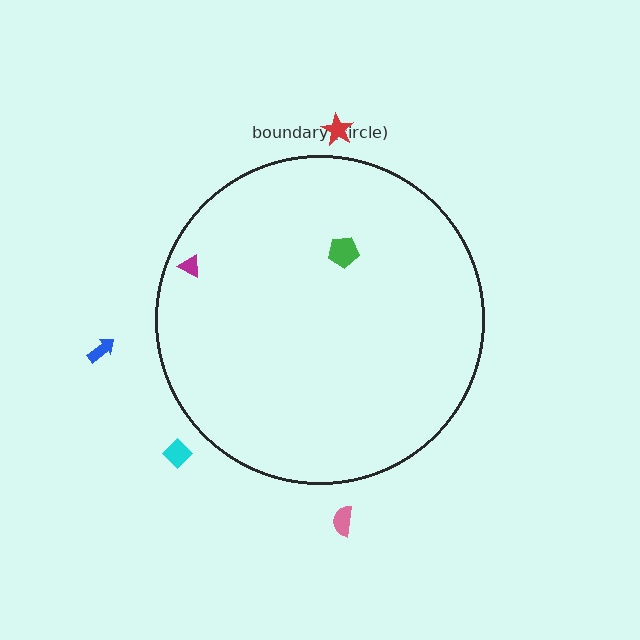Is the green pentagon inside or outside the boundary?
Inside.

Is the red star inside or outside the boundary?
Outside.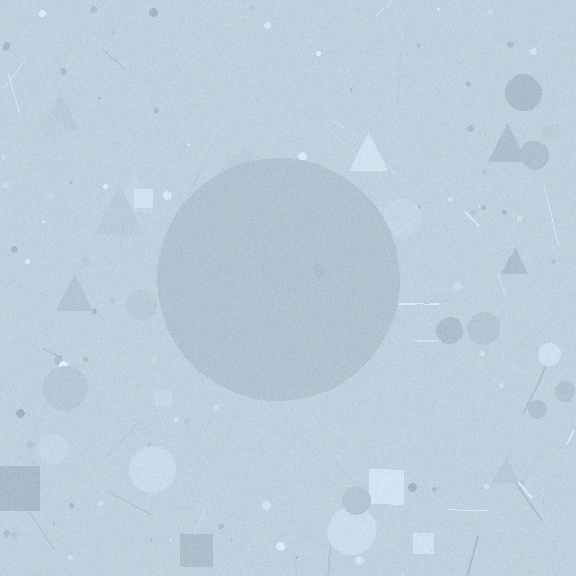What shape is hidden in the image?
A circle is hidden in the image.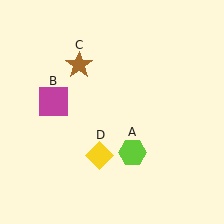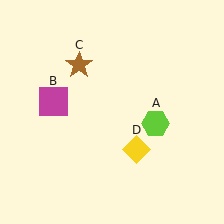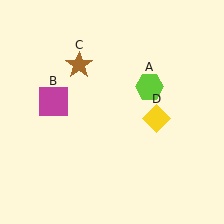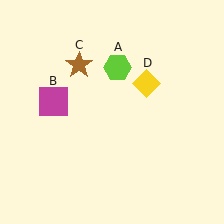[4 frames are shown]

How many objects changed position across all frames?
2 objects changed position: lime hexagon (object A), yellow diamond (object D).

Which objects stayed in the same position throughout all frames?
Magenta square (object B) and brown star (object C) remained stationary.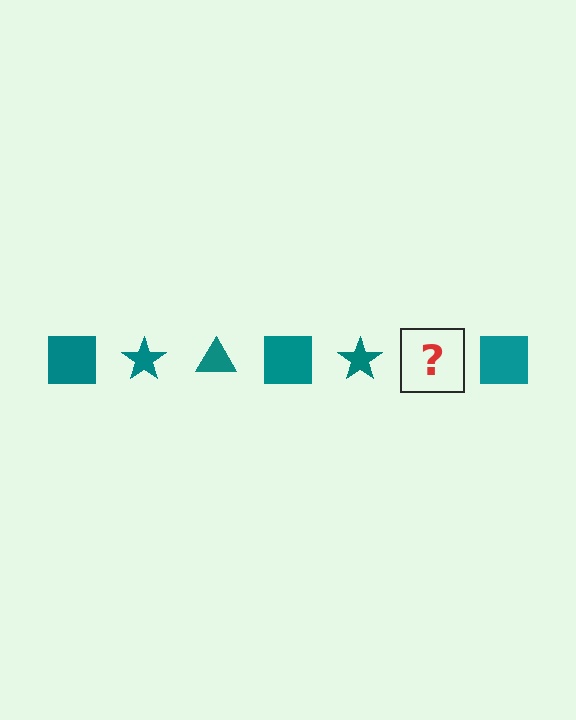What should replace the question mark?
The question mark should be replaced with a teal triangle.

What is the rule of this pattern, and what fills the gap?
The rule is that the pattern cycles through square, star, triangle shapes in teal. The gap should be filled with a teal triangle.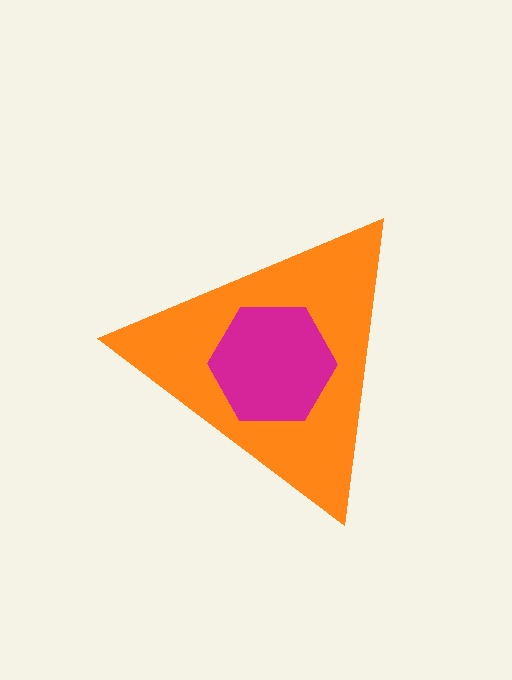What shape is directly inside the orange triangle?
The magenta hexagon.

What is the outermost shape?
The orange triangle.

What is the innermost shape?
The magenta hexagon.